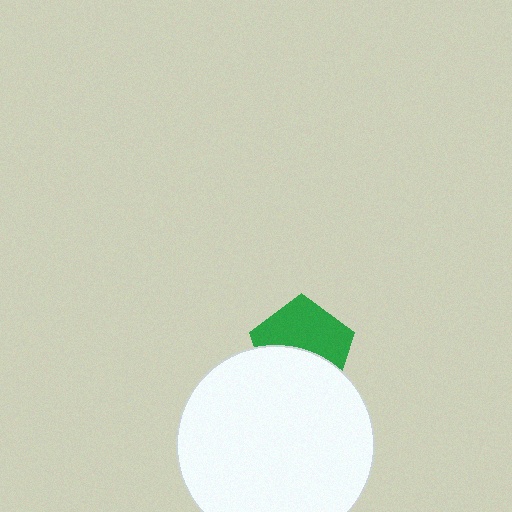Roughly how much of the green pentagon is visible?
About half of it is visible (roughly 54%).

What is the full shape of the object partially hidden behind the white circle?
The partially hidden object is a green pentagon.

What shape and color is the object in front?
The object in front is a white circle.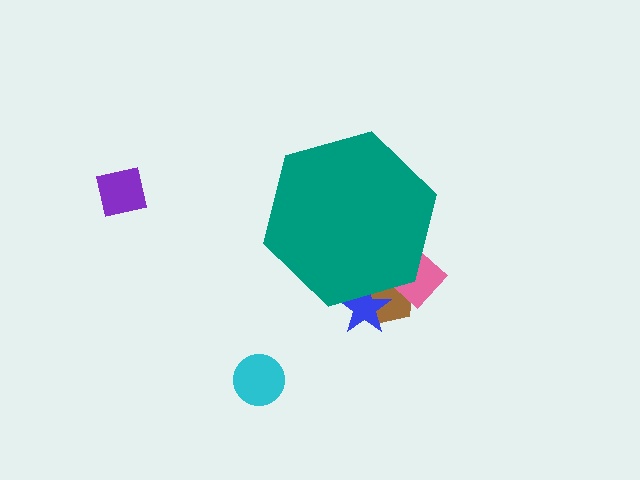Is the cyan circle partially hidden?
No, the cyan circle is fully visible.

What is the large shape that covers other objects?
A teal hexagon.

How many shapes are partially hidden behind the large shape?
3 shapes are partially hidden.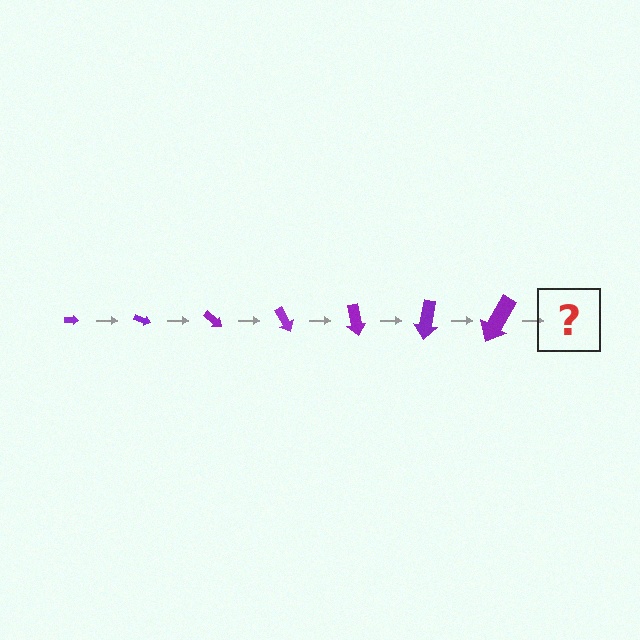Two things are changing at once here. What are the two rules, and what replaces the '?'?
The two rules are that the arrow grows larger each step and it rotates 20 degrees each step. The '?' should be an arrow, larger than the previous one and rotated 140 degrees from the start.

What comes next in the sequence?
The next element should be an arrow, larger than the previous one and rotated 140 degrees from the start.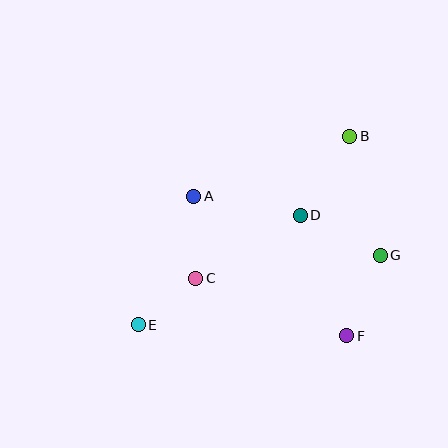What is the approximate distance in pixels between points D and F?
The distance between D and F is approximately 129 pixels.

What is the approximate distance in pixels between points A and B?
The distance between A and B is approximately 167 pixels.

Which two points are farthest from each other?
Points B and E are farthest from each other.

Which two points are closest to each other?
Points C and E are closest to each other.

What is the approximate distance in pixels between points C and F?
The distance between C and F is approximately 162 pixels.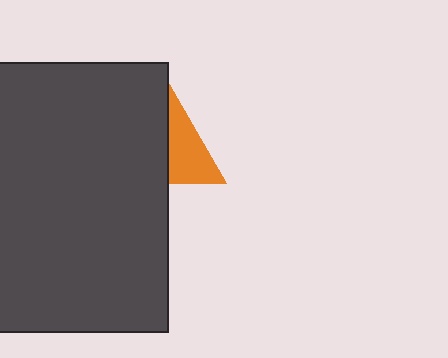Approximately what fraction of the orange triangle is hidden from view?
Roughly 65% of the orange triangle is hidden behind the dark gray rectangle.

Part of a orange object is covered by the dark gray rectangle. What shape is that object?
It is a triangle.